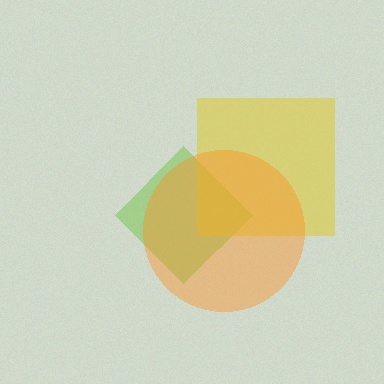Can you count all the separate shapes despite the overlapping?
Yes, there are 3 separate shapes.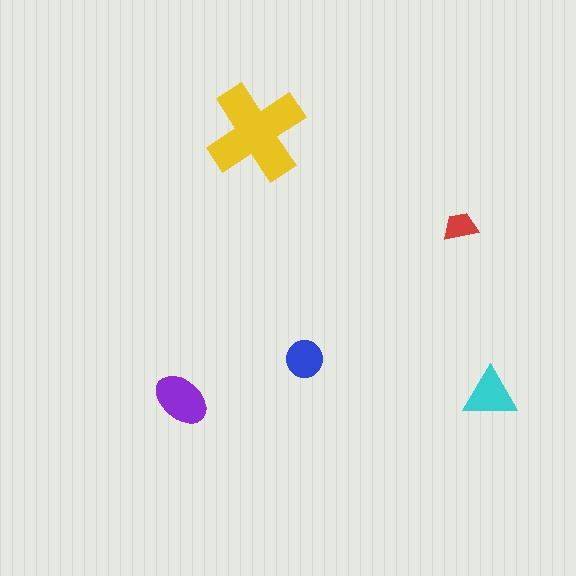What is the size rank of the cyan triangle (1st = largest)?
3rd.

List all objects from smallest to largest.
The red trapezoid, the blue circle, the cyan triangle, the purple ellipse, the yellow cross.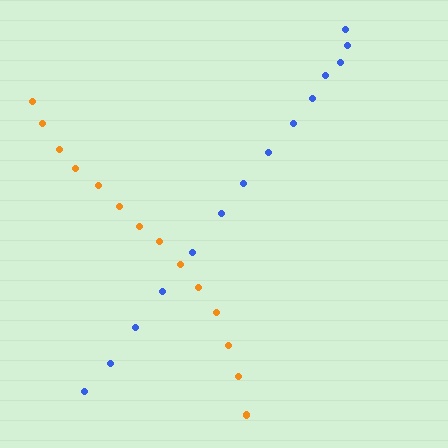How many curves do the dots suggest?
There are 2 distinct paths.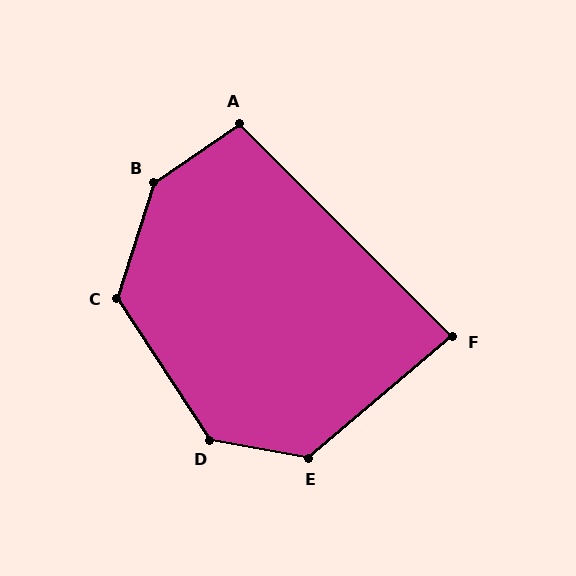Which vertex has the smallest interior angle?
F, at approximately 85 degrees.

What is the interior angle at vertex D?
Approximately 133 degrees (obtuse).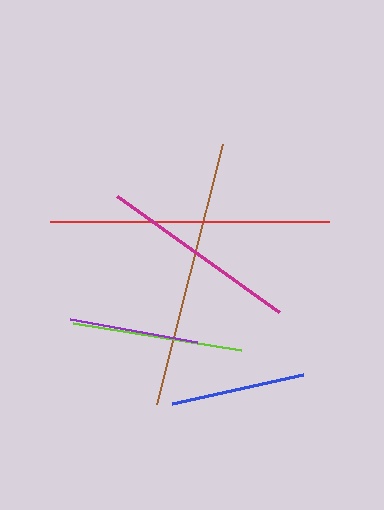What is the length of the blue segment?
The blue segment is approximately 135 pixels long.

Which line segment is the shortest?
The purple line is the shortest at approximately 129 pixels.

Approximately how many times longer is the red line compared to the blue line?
The red line is approximately 2.1 times the length of the blue line.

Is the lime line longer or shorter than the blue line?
The lime line is longer than the blue line.